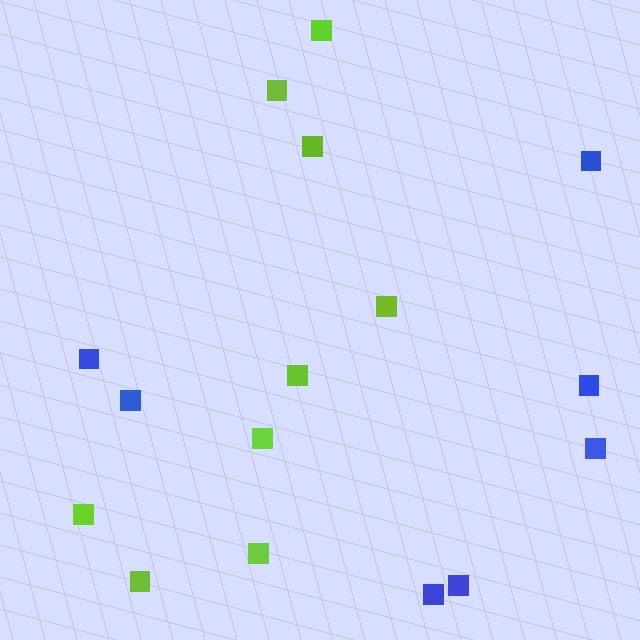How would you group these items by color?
There are 2 groups: one group of lime squares (9) and one group of blue squares (7).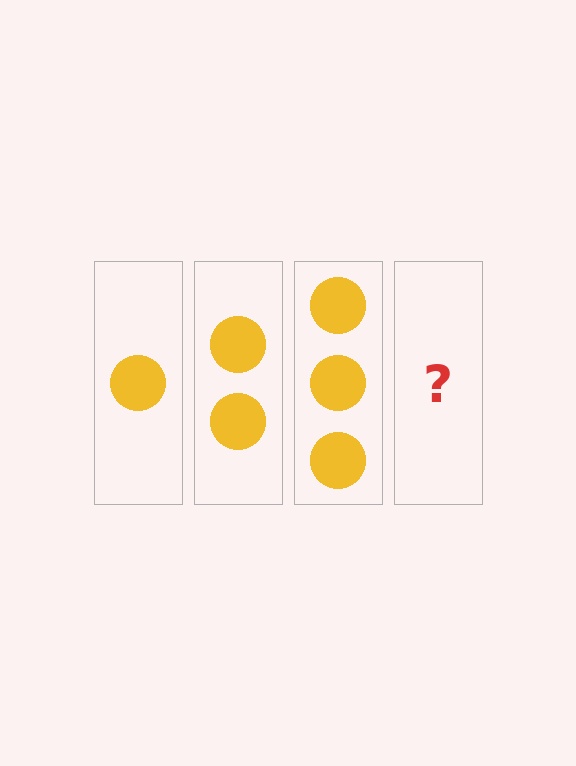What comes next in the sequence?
The next element should be 4 circles.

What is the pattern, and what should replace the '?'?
The pattern is that each step adds one more circle. The '?' should be 4 circles.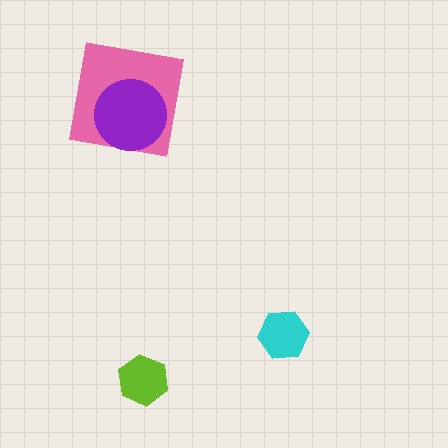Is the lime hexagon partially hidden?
No, no other shape covers it.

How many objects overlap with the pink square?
1 object overlaps with the pink square.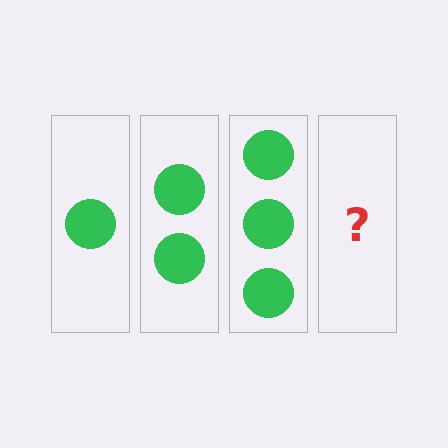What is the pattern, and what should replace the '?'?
The pattern is that each step adds one more circle. The '?' should be 4 circles.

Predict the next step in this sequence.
The next step is 4 circles.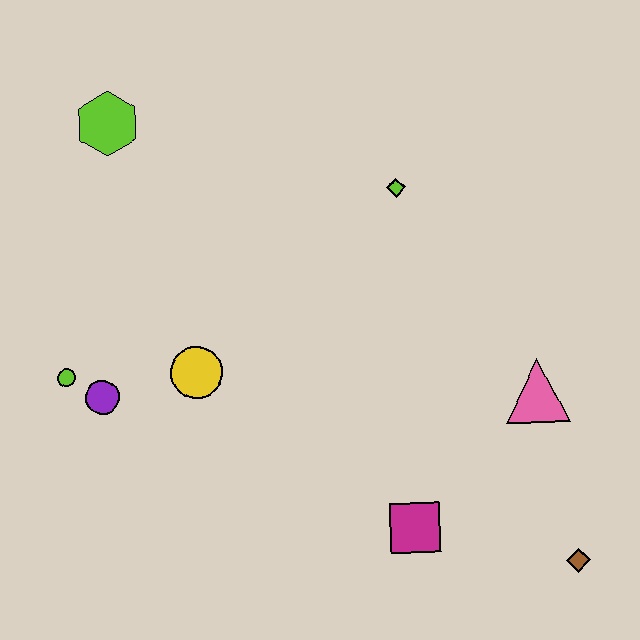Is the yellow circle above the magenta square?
Yes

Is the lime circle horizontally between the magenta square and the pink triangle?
No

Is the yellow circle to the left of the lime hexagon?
No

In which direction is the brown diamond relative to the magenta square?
The brown diamond is to the right of the magenta square.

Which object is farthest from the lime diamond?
The brown diamond is farthest from the lime diamond.